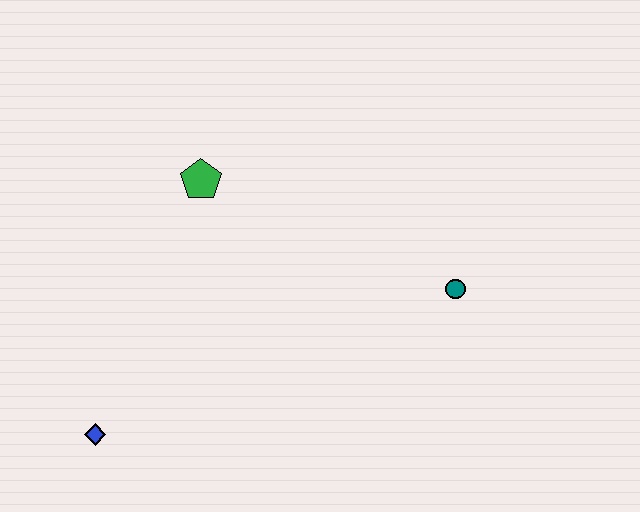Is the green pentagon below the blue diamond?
No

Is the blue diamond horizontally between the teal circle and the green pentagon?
No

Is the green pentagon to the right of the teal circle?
No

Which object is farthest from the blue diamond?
The teal circle is farthest from the blue diamond.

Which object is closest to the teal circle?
The green pentagon is closest to the teal circle.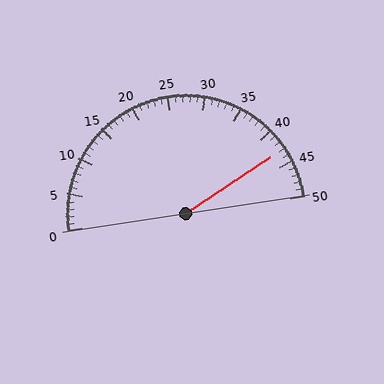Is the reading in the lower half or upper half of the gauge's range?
The reading is in the upper half of the range (0 to 50).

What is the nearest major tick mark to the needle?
The nearest major tick mark is 45.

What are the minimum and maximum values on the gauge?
The gauge ranges from 0 to 50.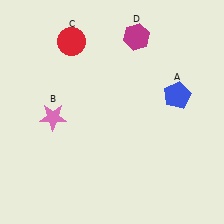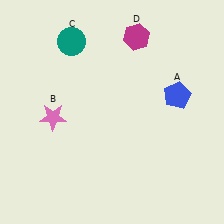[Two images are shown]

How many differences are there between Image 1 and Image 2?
There is 1 difference between the two images.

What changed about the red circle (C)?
In Image 1, C is red. In Image 2, it changed to teal.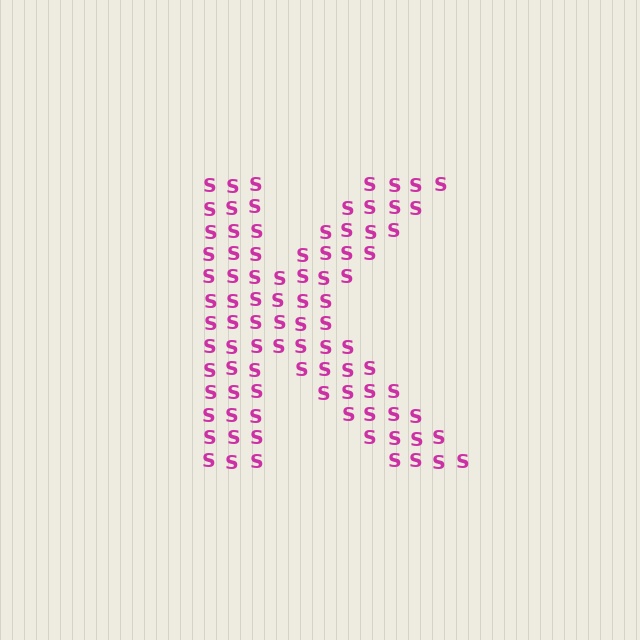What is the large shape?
The large shape is the letter K.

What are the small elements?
The small elements are letter S's.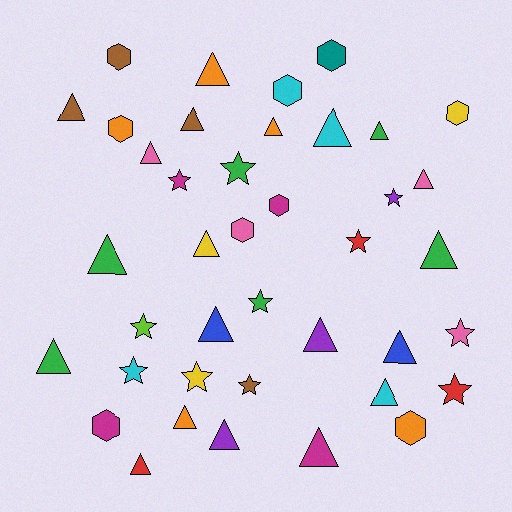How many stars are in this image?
There are 11 stars.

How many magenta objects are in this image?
There are 4 magenta objects.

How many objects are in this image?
There are 40 objects.